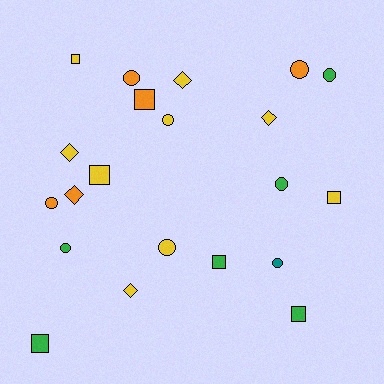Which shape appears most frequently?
Circle, with 9 objects.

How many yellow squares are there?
There are 3 yellow squares.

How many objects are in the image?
There are 21 objects.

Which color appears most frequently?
Yellow, with 9 objects.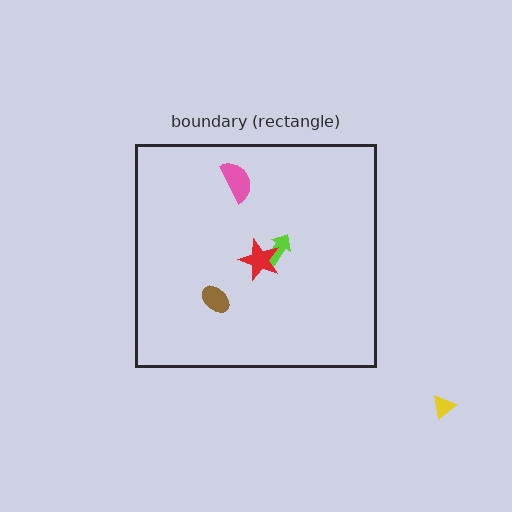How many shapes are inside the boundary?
4 inside, 1 outside.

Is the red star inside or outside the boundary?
Inside.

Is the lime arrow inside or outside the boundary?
Inside.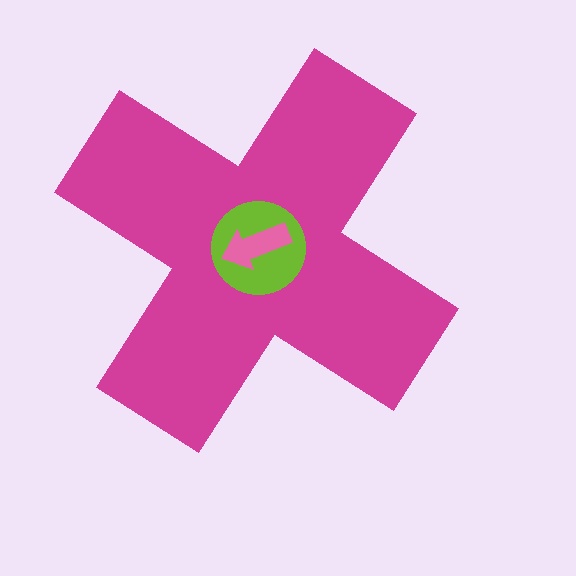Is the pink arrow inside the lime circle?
Yes.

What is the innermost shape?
The pink arrow.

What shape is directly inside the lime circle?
The pink arrow.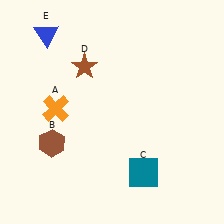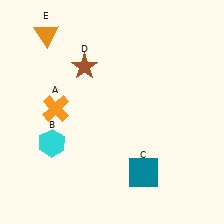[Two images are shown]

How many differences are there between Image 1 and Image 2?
There are 2 differences between the two images.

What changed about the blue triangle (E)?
In Image 1, E is blue. In Image 2, it changed to orange.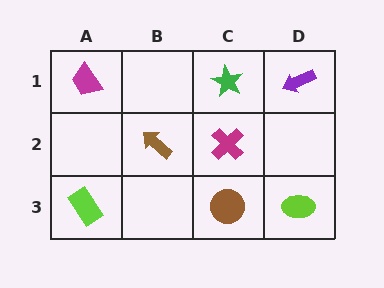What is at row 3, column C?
A brown circle.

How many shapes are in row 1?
3 shapes.